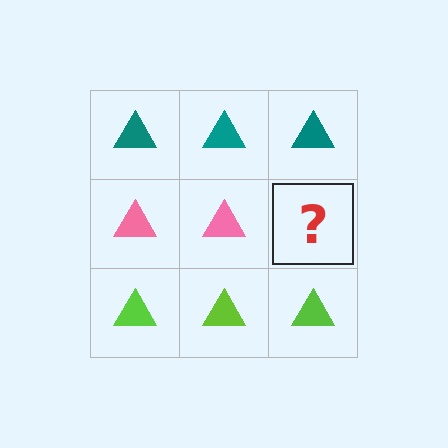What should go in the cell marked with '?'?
The missing cell should contain a pink triangle.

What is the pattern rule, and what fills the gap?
The rule is that each row has a consistent color. The gap should be filled with a pink triangle.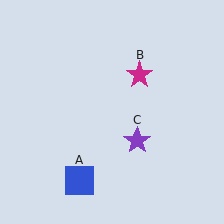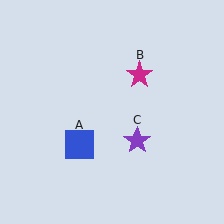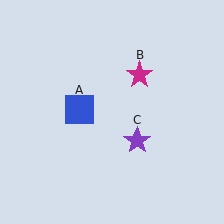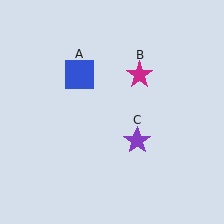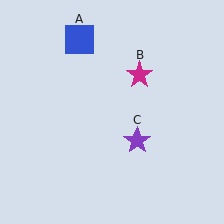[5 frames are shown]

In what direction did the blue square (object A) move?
The blue square (object A) moved up.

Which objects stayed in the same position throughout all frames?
Magenta star (object B) and purple star (object C) remained stationary.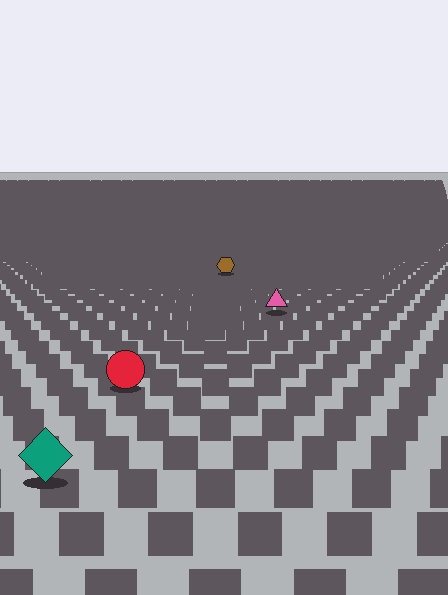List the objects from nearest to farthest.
From nearest to farthest: the teal diamond, the red circle, the pink triangle, the brown hexagon.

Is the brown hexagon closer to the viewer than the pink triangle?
No. The pink triangle is closer — you can tell from the texture gradient: the ground texture is coarser near it.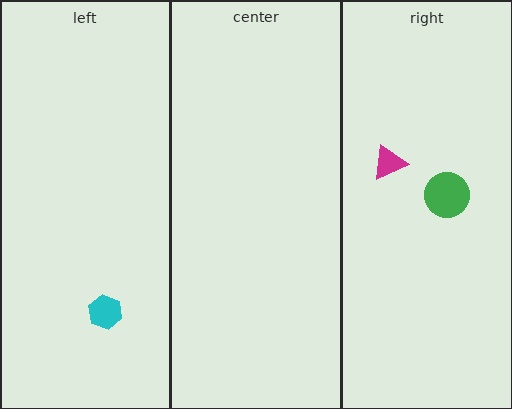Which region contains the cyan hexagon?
The left region.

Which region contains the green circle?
The right region.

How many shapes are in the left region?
1.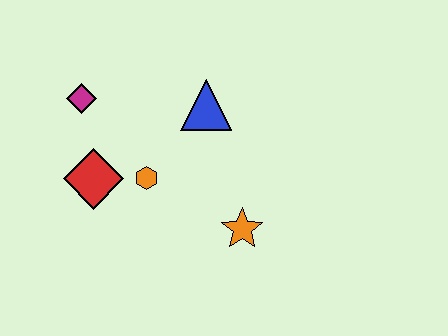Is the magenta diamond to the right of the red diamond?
No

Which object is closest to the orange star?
The orange hexagon is closest to the orange star.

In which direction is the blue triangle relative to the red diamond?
The blue triangle is to the right of the red diamond.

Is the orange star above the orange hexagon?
No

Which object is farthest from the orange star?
The magenta diamond is farthest from the orange star.